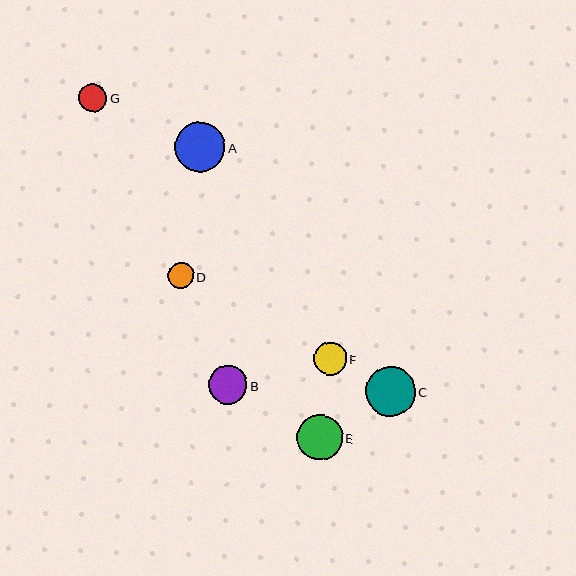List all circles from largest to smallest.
From largest to smallest: A, C, E, B, F, G, D.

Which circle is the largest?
Circle A is the largest with a size of approximately 50 pixels.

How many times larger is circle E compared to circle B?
Circle E is approximately 1.2 times the size of circle B.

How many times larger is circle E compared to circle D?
Circle E is approximately 1.7 times the size of circle D.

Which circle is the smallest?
Circle D is the smallest with a size of approximately 26 pixels.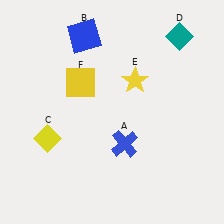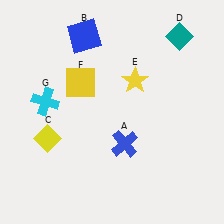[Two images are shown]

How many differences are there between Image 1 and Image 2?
There is 1 difference between the two images.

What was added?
A cyan cross (G) was added in Image 2.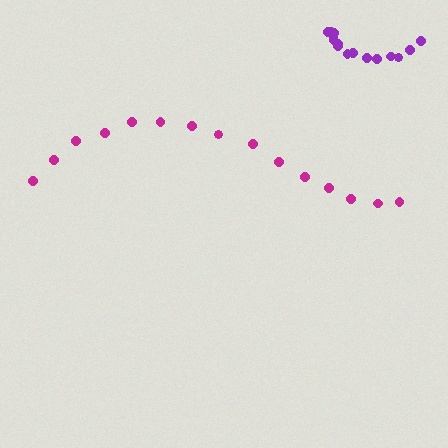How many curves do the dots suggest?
There are 2 distinct paths.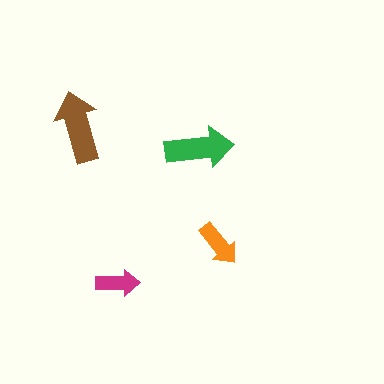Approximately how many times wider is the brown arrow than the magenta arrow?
About 1.5 times wider.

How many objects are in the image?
There are 4 objects in the image.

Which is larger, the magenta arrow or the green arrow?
The green one.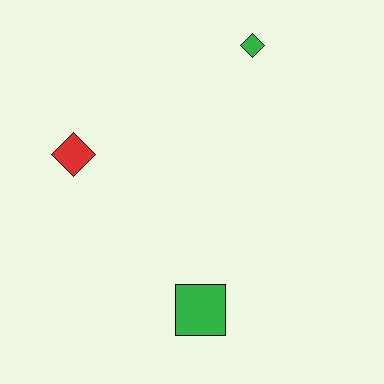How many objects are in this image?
There are 3 objects.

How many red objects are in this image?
There is 1 red object.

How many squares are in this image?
There is 1 square.